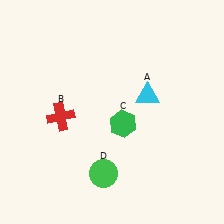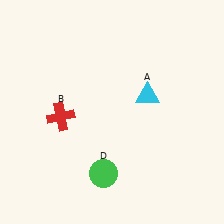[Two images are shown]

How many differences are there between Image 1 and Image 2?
There is 1 difference between the two images.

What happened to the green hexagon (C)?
The green hexagon (C) was removed in Image 2. It was in the bottom-right area of Image 1.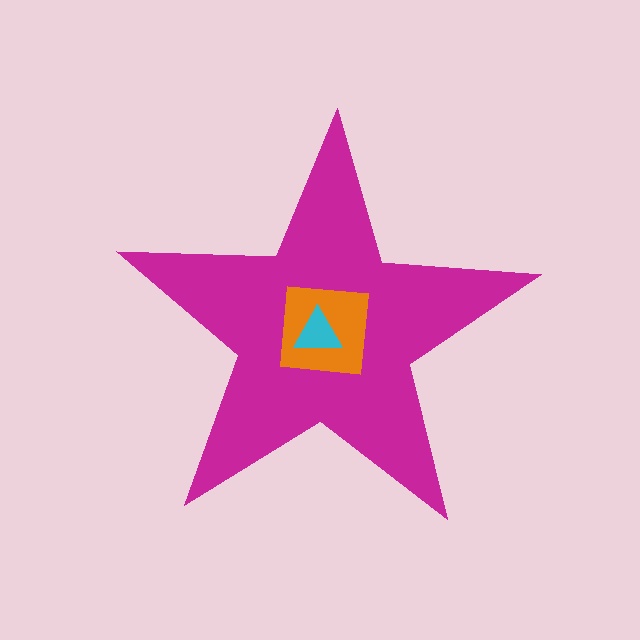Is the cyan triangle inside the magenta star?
Yes.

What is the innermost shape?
The cyan triangle.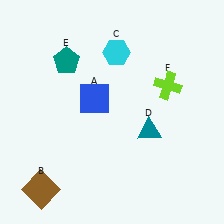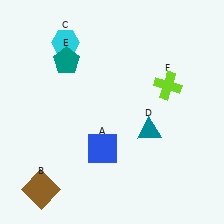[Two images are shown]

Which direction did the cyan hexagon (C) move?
The cyan hexagon (C) moved left.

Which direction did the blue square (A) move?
The blue square (A) moved down.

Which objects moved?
The objects that moved are: the blue square (A), the cyan hexagon (C).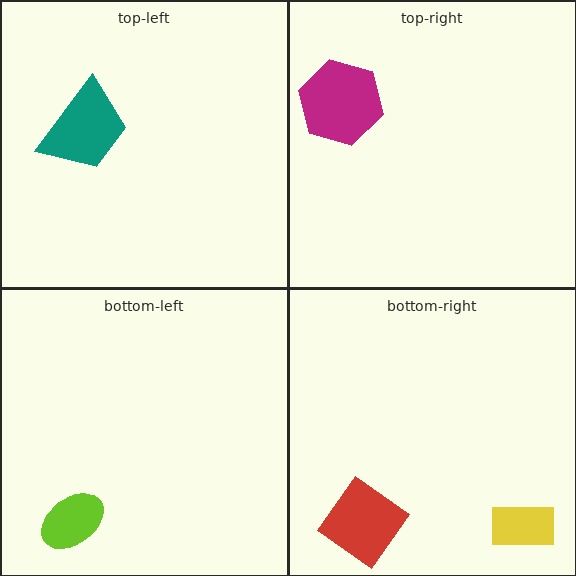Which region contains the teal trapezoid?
The top-left region.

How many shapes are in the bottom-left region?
1.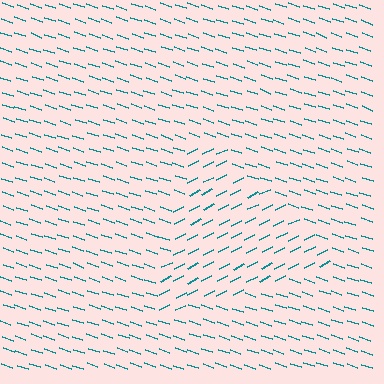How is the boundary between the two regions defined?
The boundary is defined purely by a change in line orientation (approximately 45 degrees difference). All lines are the same color and thickness.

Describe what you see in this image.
The image is filled with small teal line segments. A triangle region in the image has lines oriented differently from the surrounding lines, creating a visible texture boundary.